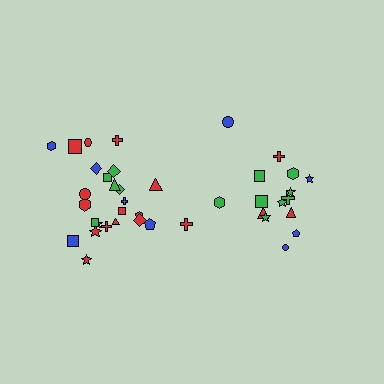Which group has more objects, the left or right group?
The left group.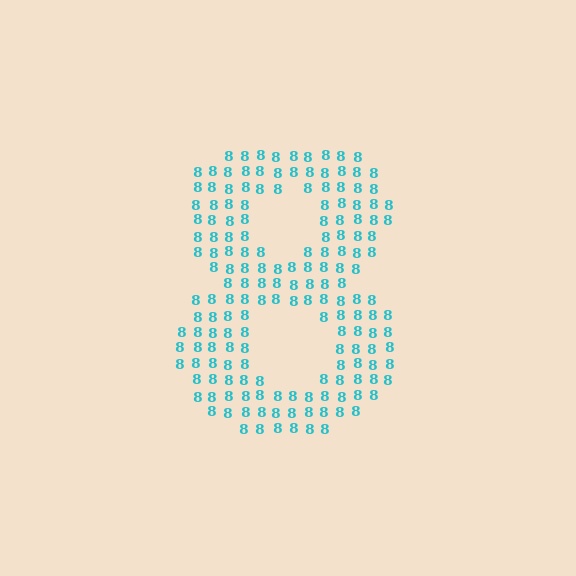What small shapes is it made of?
It is made of small digit 8's.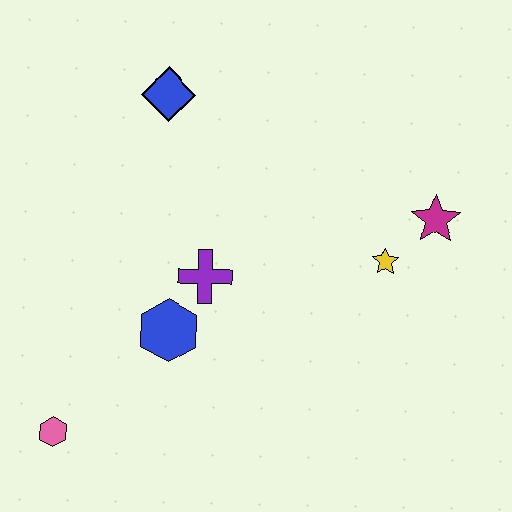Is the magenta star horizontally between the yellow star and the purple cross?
No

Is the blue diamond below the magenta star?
No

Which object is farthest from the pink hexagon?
The magenta star is farthest from the pink hexagon.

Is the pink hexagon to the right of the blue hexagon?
No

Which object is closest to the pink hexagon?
The blue hexagon is closest to the pink hexagon.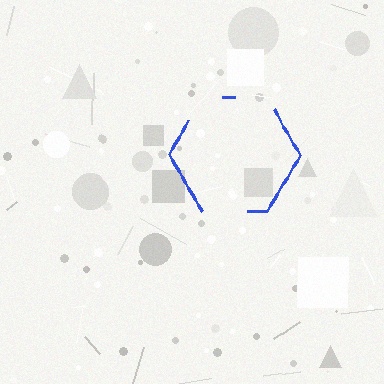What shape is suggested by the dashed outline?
The dashed outline suggests a hexagon.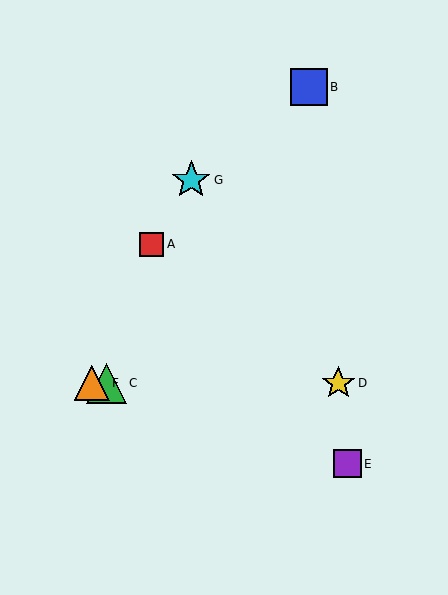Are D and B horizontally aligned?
No, D is at y≈383 and B is at y≈87.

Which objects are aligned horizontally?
Objects C, D, F are aligned horizontally.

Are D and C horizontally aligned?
Yes, both are at y≈383.